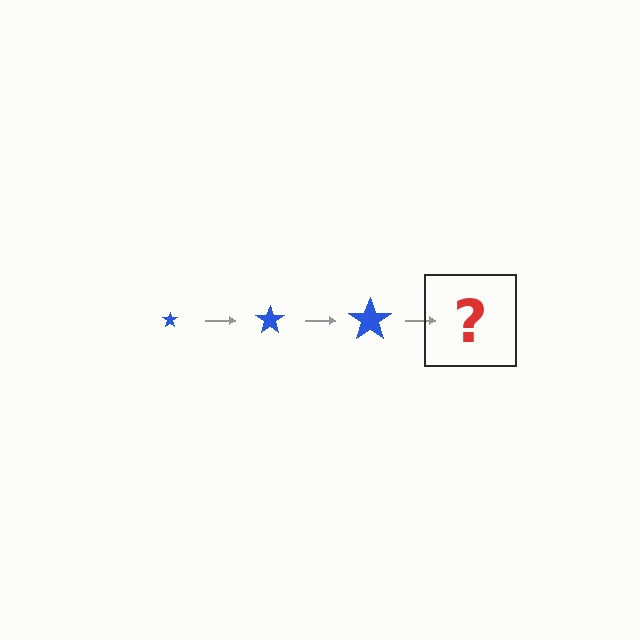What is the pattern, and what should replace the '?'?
The pattern is that the star gets progressively larger each step. The '?' should be a blue star, larger than the previous one.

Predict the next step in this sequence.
The next step is a blue star, larger than the previous one.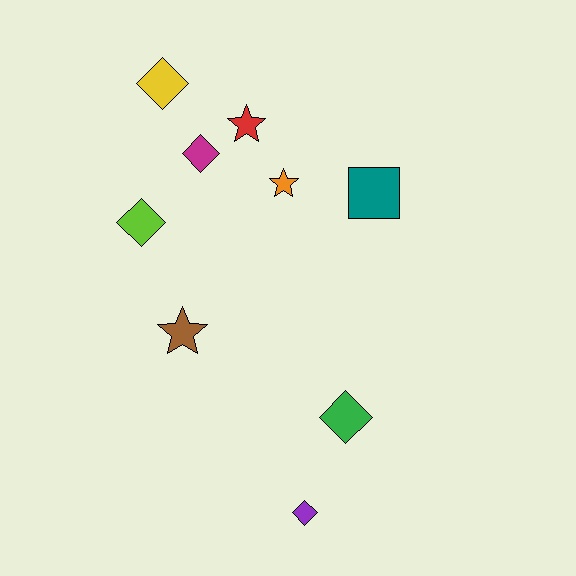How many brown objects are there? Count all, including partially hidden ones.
There is 1 brown object.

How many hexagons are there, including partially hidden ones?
There are no hexagons.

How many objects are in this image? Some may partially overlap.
There are 9 objects.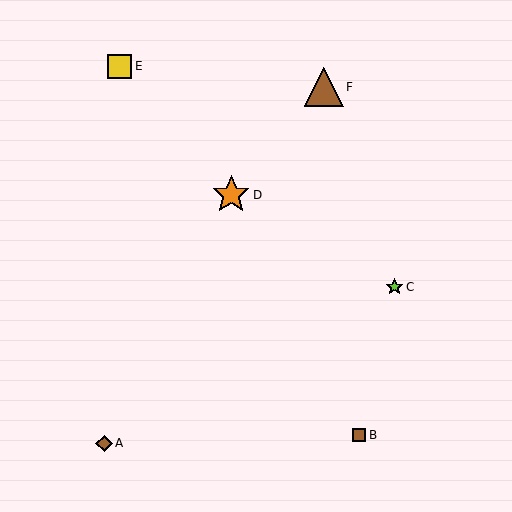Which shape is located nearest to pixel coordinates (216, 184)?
The orange star (labeled D) at (231, 195) is nearest to that location.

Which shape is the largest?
The brown triangle (labeled F) is the largest.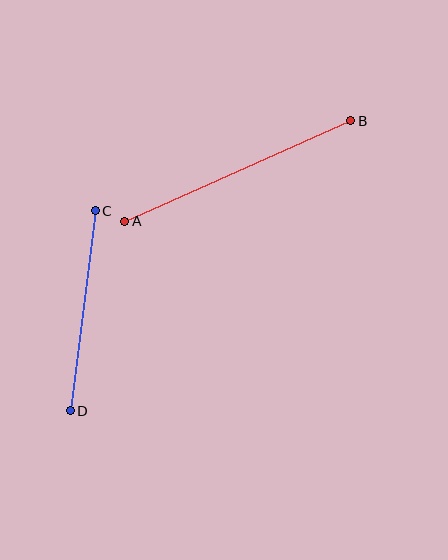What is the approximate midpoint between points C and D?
The midpoint is at approximately (83, 311) pixels.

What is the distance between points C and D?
The distance is approximately 201 pixels.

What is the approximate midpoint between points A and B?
The midpoint is at approximately (238, 171) pixels.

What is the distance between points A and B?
The distance is approximately 247 pixels.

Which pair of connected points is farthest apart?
Points A and B are farthest apart.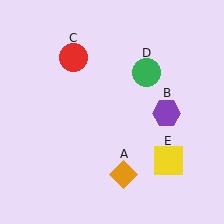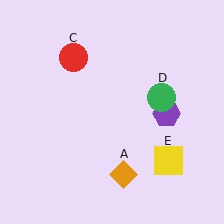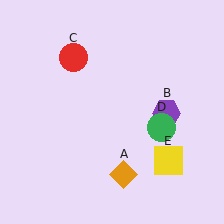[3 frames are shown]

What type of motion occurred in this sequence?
The green circle (object D) rotated clockwise around the center of the scene.